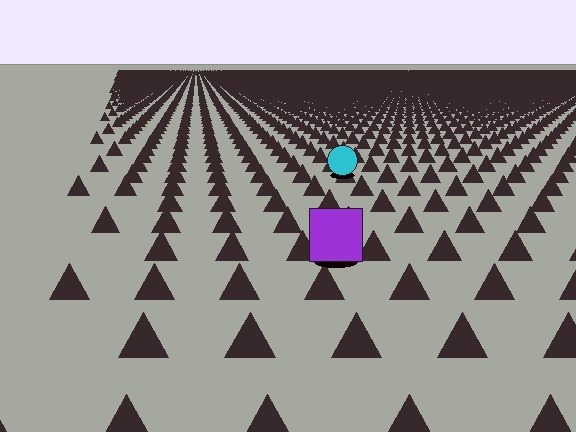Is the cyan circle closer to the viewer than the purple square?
No. The purple square is closer — you can tell from the texture gradient: the ground texture is coarser near it.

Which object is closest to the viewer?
The purple square is closest. The texture marks near it are larger and more spread out.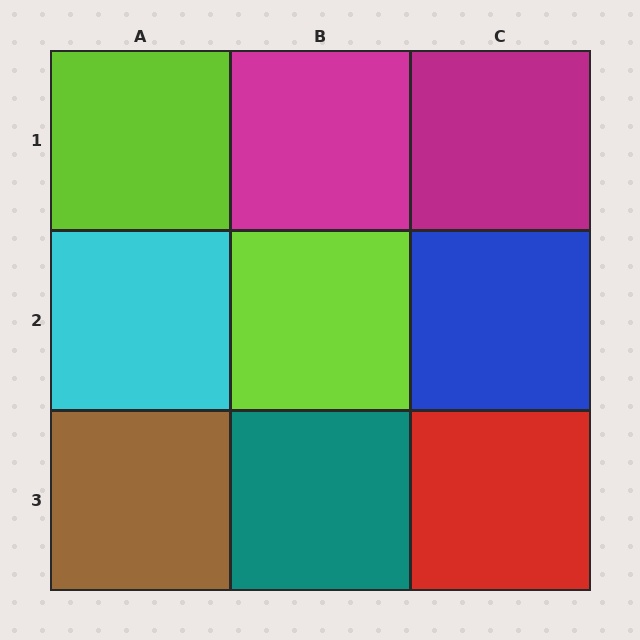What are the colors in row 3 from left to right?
Brown, teal, red.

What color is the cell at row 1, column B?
Magenta.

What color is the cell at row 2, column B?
Lime.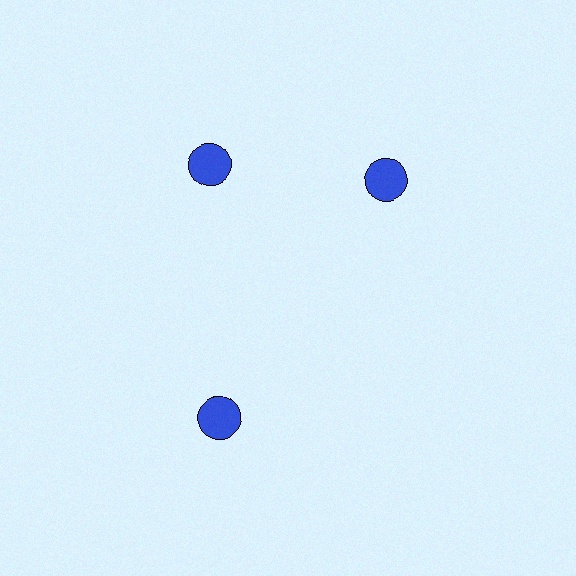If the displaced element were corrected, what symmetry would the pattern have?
It would have 3-fold rotational symmetry — the pattern would map onto itself every 120 degrees.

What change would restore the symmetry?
The symmetry would be restored by rotating it back into even spacing with its neighbors so that all 3 circles sit at equal angles and equal distance from the center.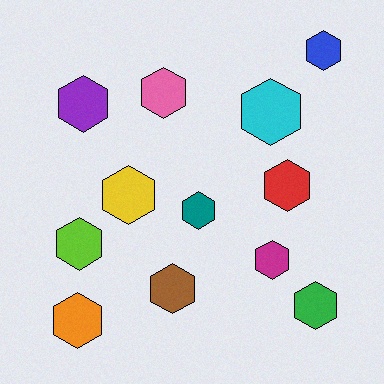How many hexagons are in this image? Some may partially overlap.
There are 12 hexagons.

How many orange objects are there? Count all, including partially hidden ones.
There is 1 orange object.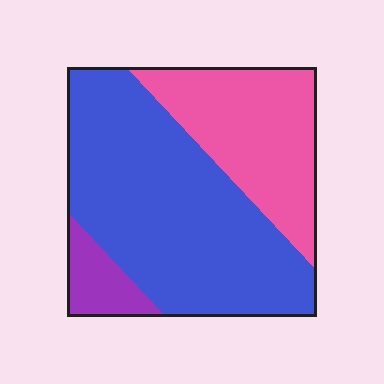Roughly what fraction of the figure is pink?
Pink takes up about one third (1/3) of the figure.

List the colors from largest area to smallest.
From largest to smallest: blue, pink, purple.